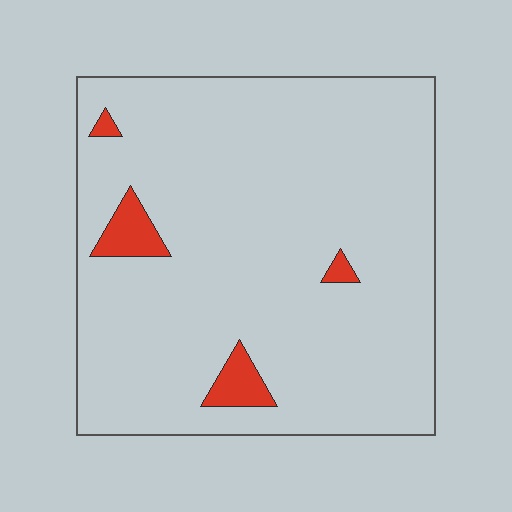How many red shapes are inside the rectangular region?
4.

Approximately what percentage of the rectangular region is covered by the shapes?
Approximately 5%.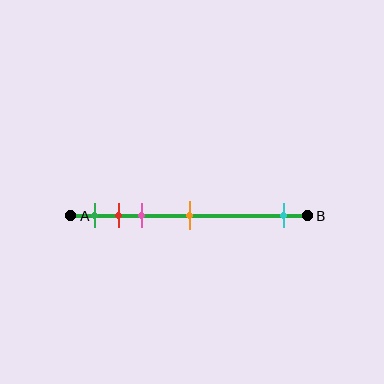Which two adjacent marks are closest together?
The red and pink marks are the closest adjacent pair.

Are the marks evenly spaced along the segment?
No, the marks are not evenly spaced.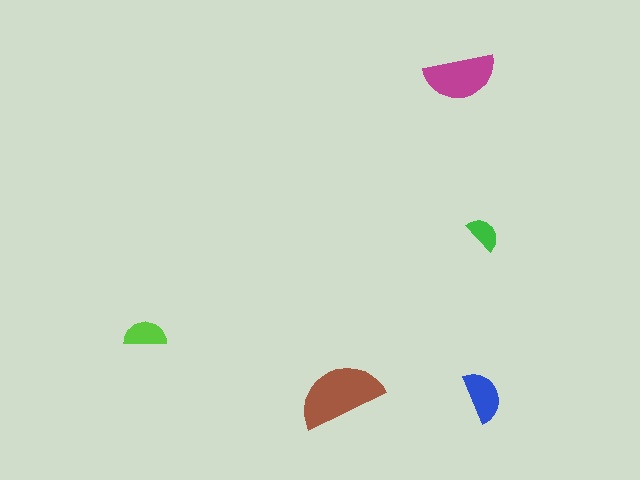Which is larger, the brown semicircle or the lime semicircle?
The brown one.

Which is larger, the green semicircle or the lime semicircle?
The lime one.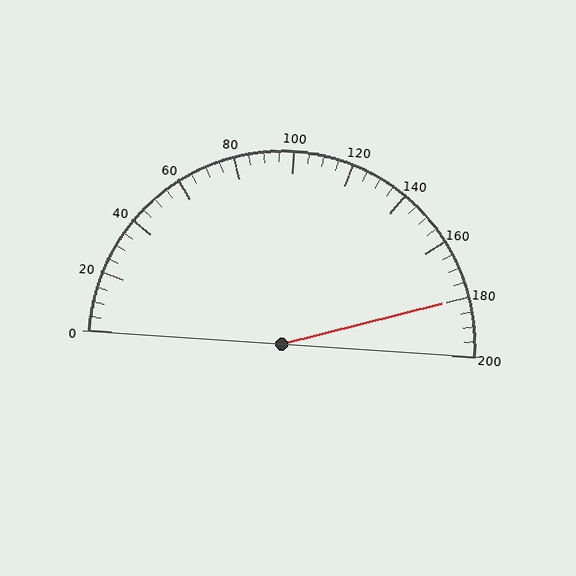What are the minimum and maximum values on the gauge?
The gauge ranges from 0 to 200.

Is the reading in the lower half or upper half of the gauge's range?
The reading is in the upper half of the range (0 to 200).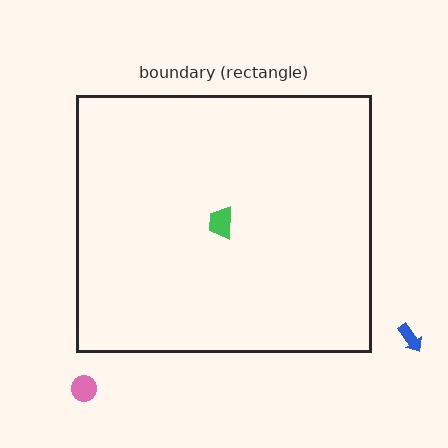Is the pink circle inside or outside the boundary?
Outside.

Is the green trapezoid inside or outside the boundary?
Inside.